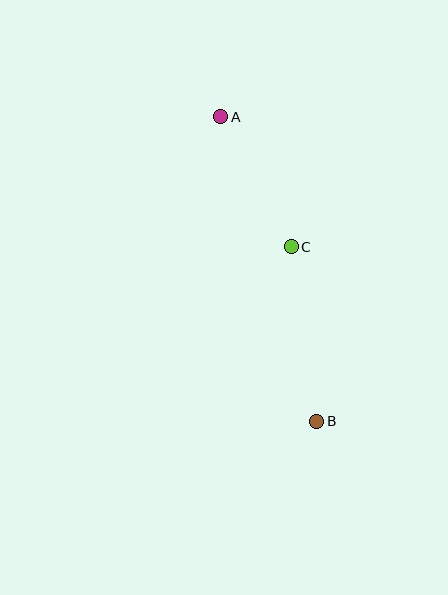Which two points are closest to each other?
Points A and C are closest to each other.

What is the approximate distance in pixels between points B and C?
The distance between B and C is approximately 177 pixels.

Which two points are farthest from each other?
Points A and B are farthest from each other.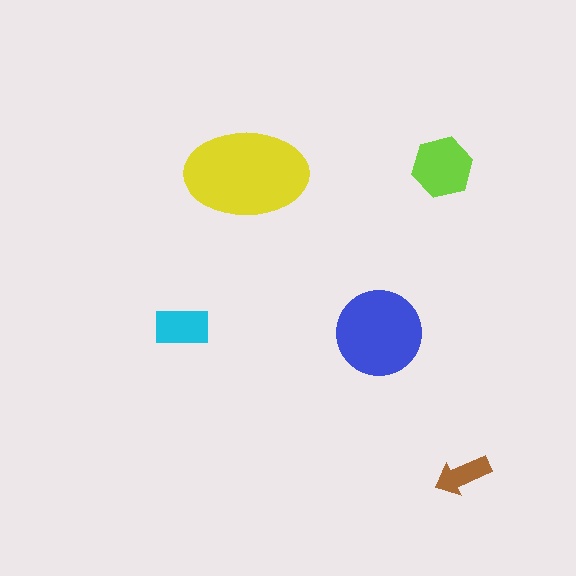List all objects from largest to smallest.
The yellow ellipse, the blue circle, the lime hexagon, the cyan rectangle, the brown arrow.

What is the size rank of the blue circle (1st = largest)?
2nd.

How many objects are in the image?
There are 5 objects in the image.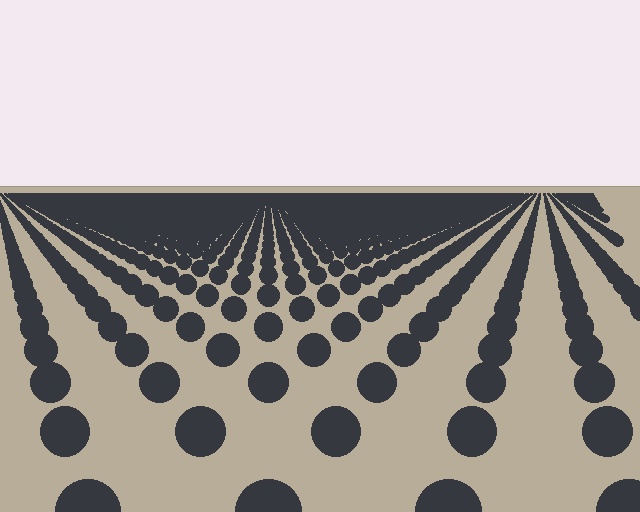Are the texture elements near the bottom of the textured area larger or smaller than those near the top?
Larger. Near the bottom, elements are closer to the viewer and appear at a bigger on-screen size.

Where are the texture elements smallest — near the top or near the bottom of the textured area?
Near the top.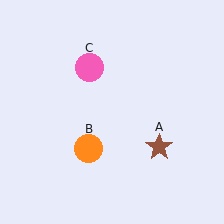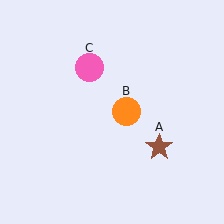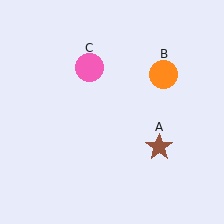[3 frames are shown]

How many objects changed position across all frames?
1 object changed position: orange circle (object B).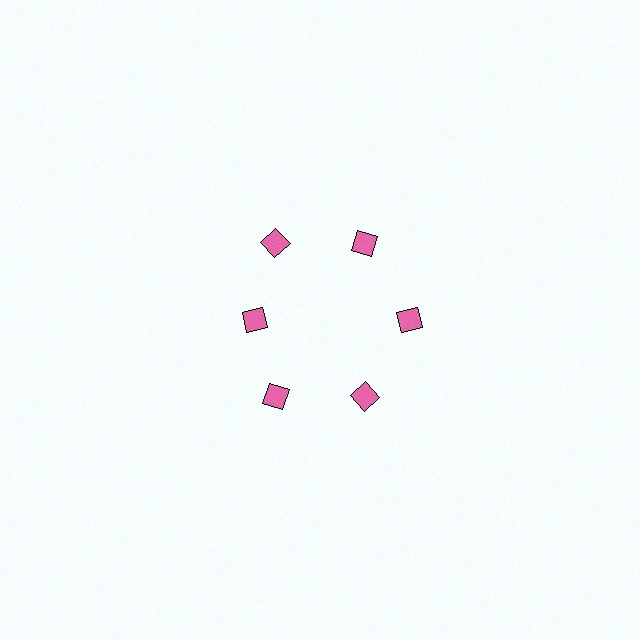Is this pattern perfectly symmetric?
No. The 6 pink squares are arranged in a ring, but one element near the 9 o'clock position is pulled inward toward the center, breaking the 6-fold rotational symmetry.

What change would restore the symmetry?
The symmetry would be restored by moving it outward, back onto the ring so that all 6 squares sit at equal angles and equal distance from the center.